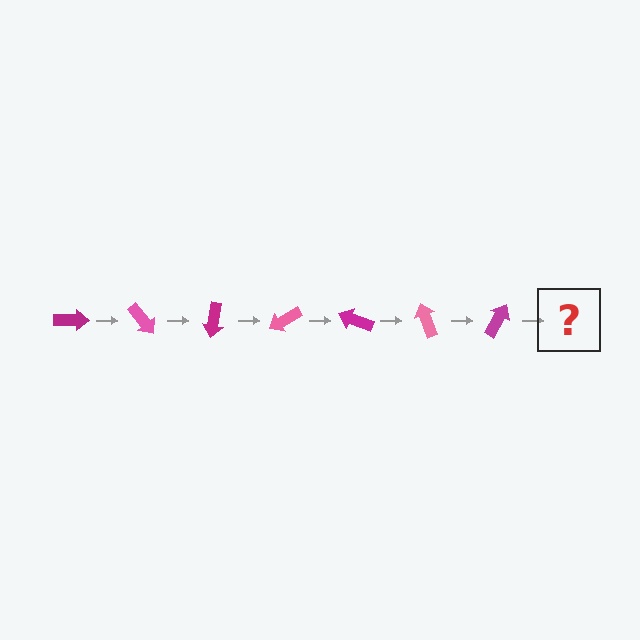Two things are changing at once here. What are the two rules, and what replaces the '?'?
The two rules are that it rotates 50 degrees each step and the color cycles through magenta and pink. The '?' should be a pink arrow, rotated 350 degrees from the start.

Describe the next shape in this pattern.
It should be a pink arrow, rotated 350 degrees from the start.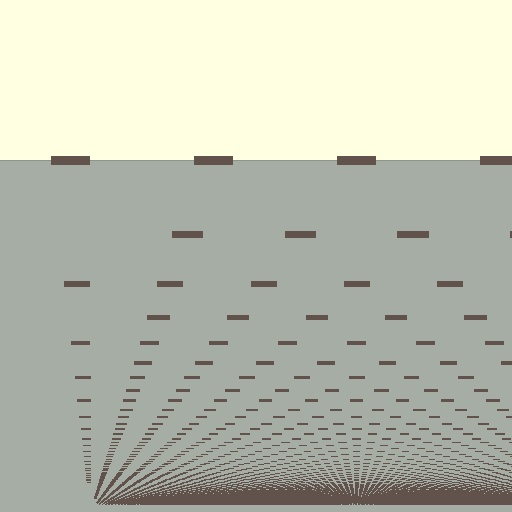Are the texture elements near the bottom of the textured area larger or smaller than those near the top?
Smaller. The gradient is inverted — elements near the bottom are smaller and denser.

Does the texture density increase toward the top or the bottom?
Density increases toward the bottom.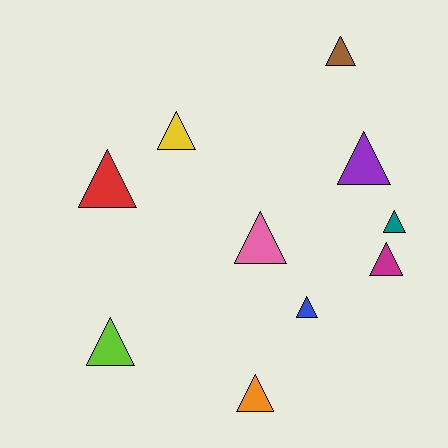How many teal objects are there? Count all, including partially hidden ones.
There is 1 teal object.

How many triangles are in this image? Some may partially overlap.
There are 10 triangles.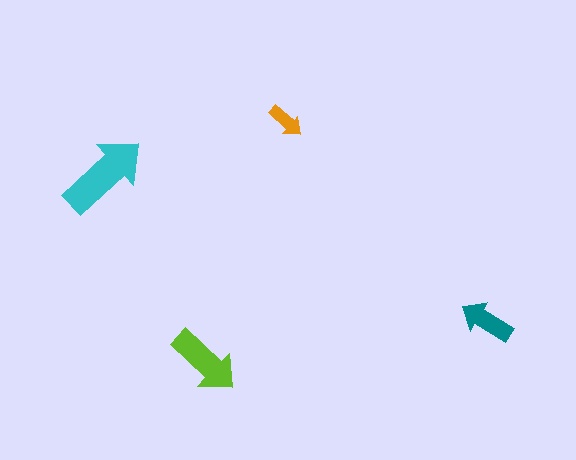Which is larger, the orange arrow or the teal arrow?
The teal one.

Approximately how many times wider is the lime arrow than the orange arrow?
About 2 times wider.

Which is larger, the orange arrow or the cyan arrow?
The cyan one.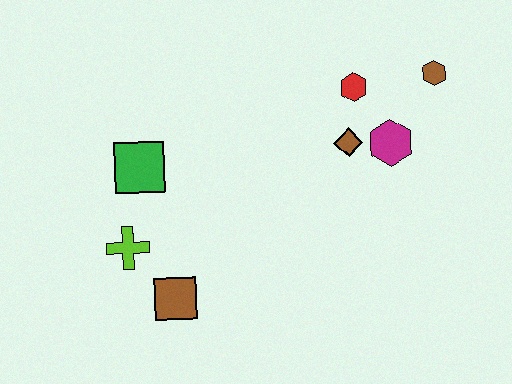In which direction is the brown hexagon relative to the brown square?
The brown hexagon is to the right of the brown square.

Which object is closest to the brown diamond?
The magenta hexagon is closest to the brown diamond.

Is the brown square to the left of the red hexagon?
Yes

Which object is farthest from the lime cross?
The brown hexagon is farthest from the lime cross.